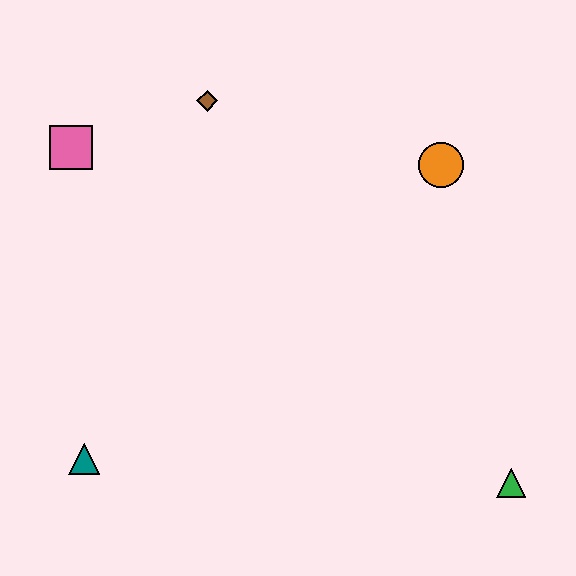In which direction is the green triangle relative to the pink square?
The green triangle is to the right of the pink square.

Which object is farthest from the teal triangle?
The orange circle is farthest from the teal triangle.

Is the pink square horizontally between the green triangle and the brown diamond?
No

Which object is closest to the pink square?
The brown diamond is closest to the pink square.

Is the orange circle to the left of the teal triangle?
No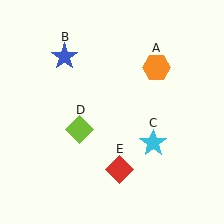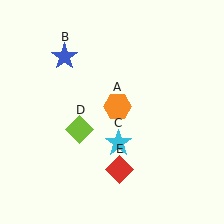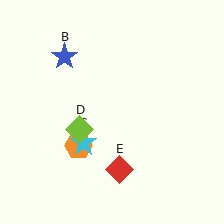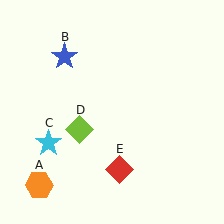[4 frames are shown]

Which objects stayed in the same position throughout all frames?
Blue star (object B) and lime diamond (object D) and red diamond (object E) remained stationary.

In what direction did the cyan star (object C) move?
The cyan star (object C) moved left.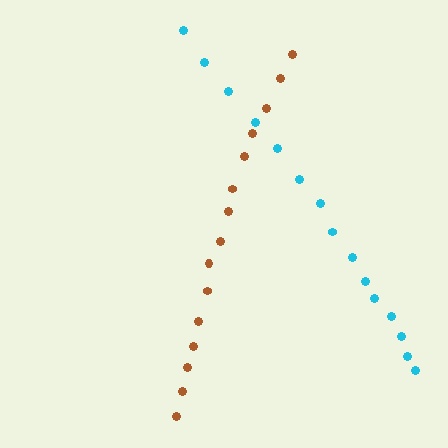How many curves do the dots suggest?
There are 2 distinct paths.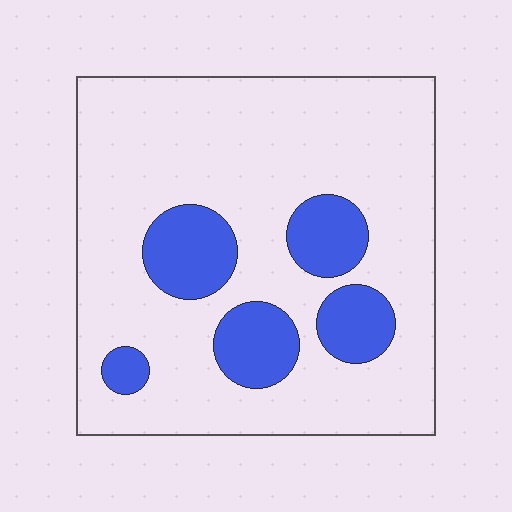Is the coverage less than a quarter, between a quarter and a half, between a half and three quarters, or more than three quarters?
Less than a quarter.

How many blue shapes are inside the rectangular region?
5.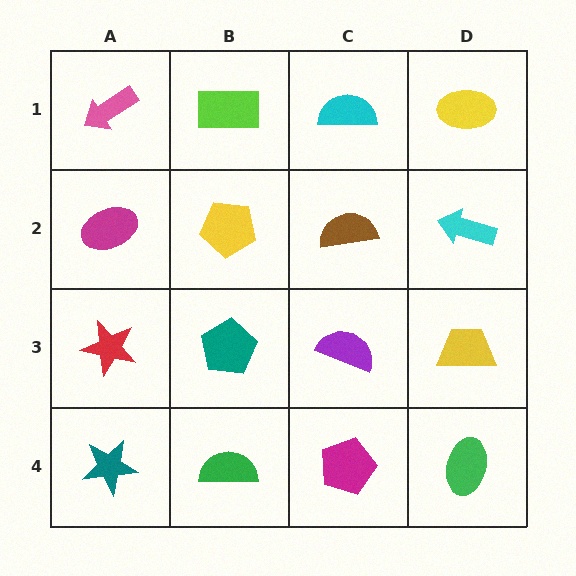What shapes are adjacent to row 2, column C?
A cyan semicircle (row 1, column C), a purple semicircle (row 3, column C), a yellow pentagon (row 2, column B), a cyan arrow (row 2, column D).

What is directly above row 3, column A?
A magenta ellipse.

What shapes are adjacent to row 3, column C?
A brown semicircle (row 2, column C), a magenta pentagon (row 4, column C), a teal pentagon (row 3, column B), a yellow trapezoid (row 3, column D).